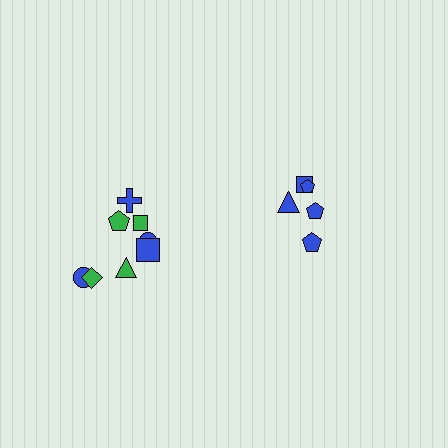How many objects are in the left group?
There are 8 objects.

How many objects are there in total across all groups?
There are 13 objects.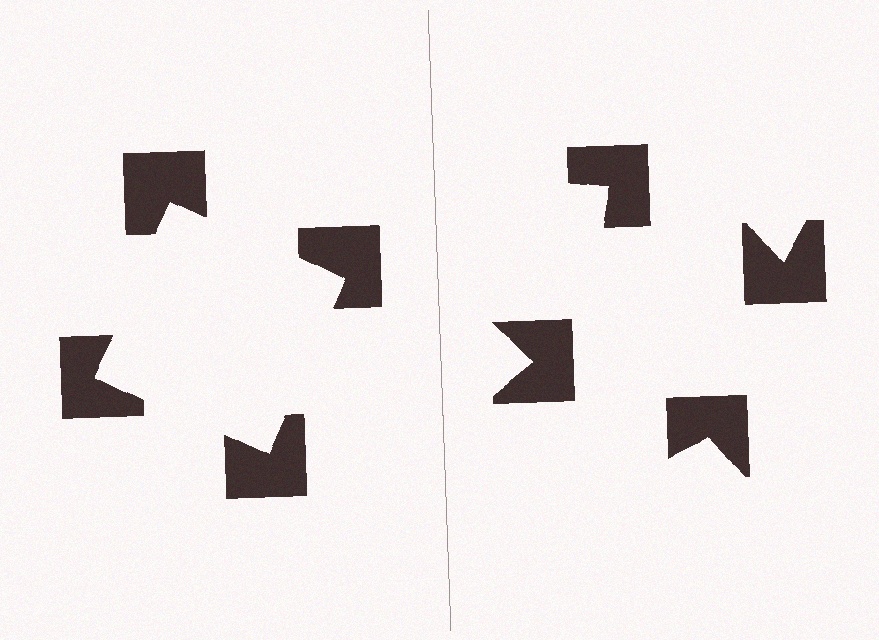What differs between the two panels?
The notched squares are positioned identically on both sides; only the wedge orientations differ. On the left they align to a square; on the right they are misaligned.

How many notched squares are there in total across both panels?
8 — 4 on each side.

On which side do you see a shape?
An illusory square appears on the left side. On the right side the wedge cuts are rotated, so no coherent shape forms.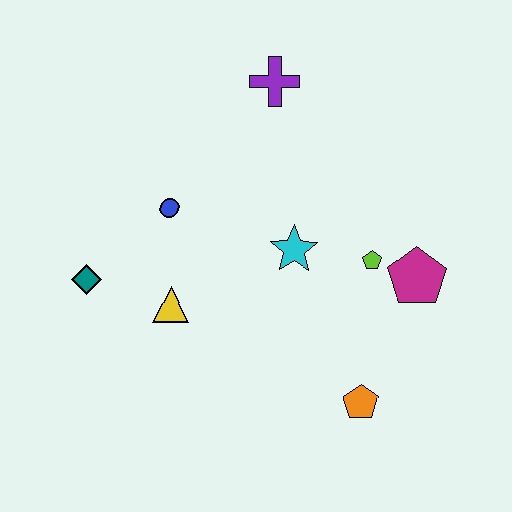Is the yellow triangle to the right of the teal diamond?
Yes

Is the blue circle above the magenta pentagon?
Yes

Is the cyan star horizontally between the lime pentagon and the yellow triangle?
Yes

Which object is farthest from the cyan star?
The teal diamond is farthest from the cyan star.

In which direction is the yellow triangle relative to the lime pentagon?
The yellow triangle is to the left of the lime pentagon.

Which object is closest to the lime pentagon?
The magenta pentagon is closest to the lime pentagon.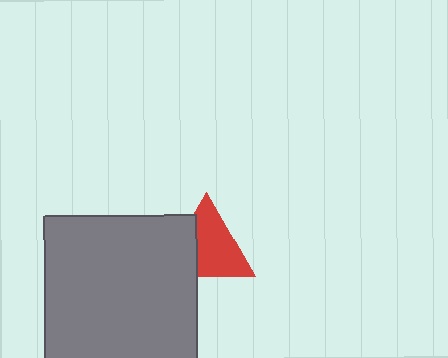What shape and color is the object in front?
The object in front is a gray square.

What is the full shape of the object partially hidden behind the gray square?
The partially hidden object is a red triangle.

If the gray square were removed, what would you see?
You would see the complete red triangle.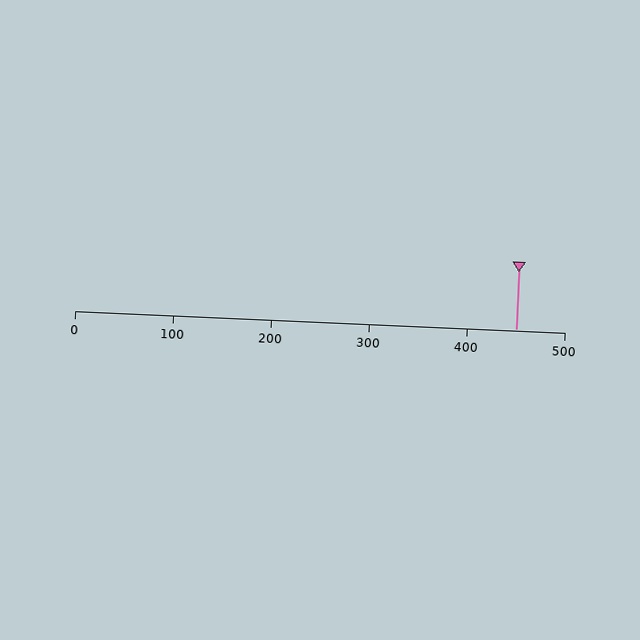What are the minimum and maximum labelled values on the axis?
The axis runs from 0 to 500.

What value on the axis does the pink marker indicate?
The marker indicates approximately 450.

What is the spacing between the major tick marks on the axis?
The major ticks are spaced 100 apart.